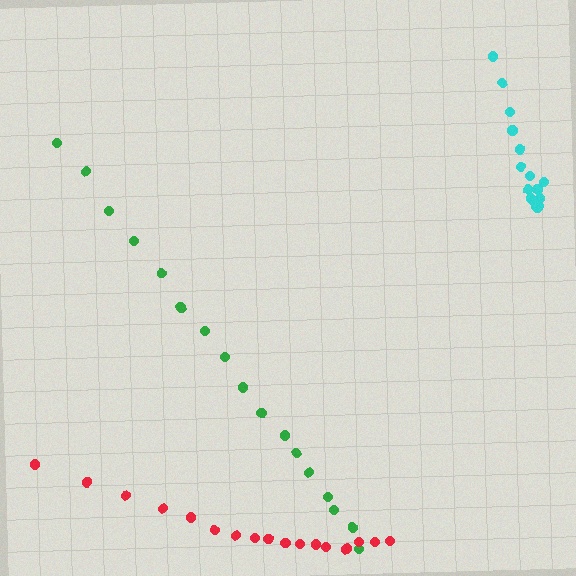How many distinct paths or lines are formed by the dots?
There are 3 distinct paths.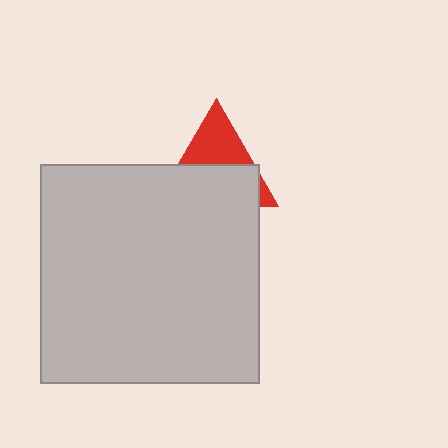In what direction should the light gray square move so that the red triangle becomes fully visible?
The light gray square should move down. That is the shortest direction to clear the overlap and leave the red triangle fully visible.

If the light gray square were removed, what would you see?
You would see the complete red triangle.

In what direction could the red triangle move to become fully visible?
The red triangle could move up. That would shift it out from behind the light gray square entirely.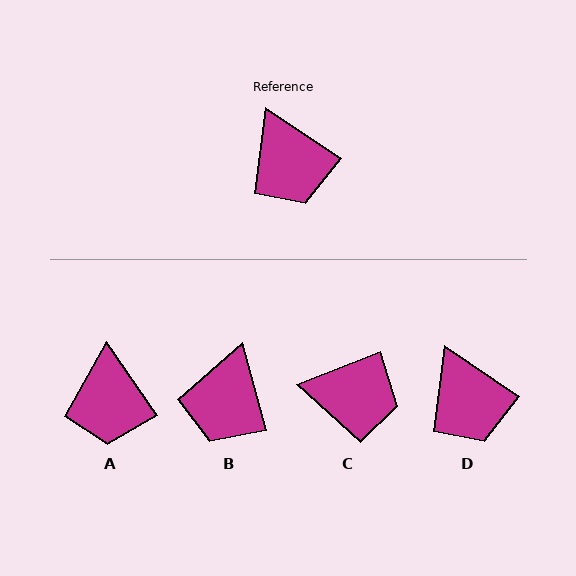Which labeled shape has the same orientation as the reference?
D.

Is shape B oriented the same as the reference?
No, it is off by about 41 degrees.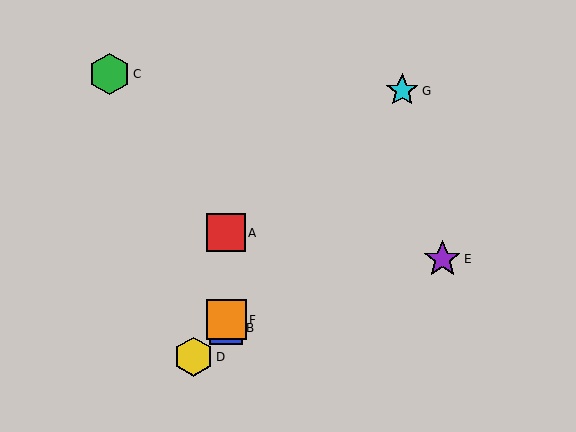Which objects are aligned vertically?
Objects A, B, F are aligned vertically.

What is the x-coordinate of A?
Object A is at x≈226.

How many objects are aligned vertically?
3 objects (A, B, F) are aligned vertically.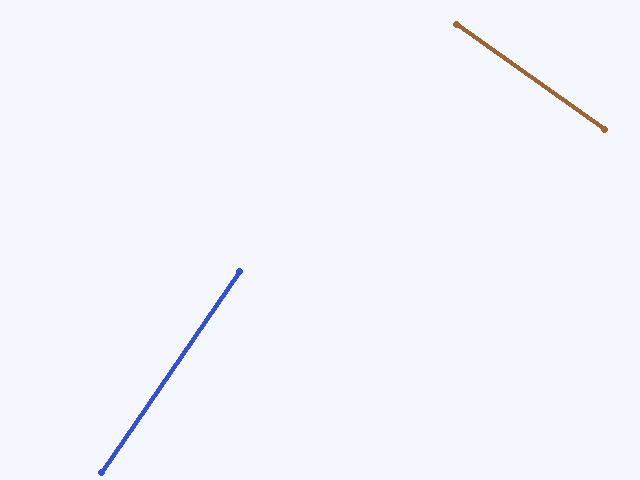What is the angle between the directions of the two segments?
Approximately 89 degrees.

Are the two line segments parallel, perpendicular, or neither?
Perpendicular — they meet at approximately 89°.